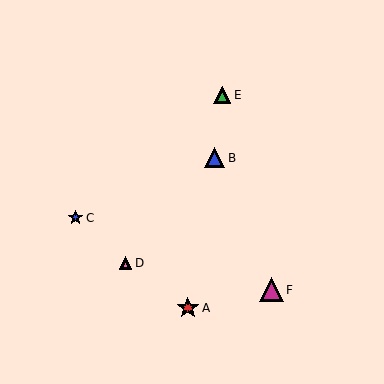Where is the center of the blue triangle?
The center of the blue triangle is at (215, 158).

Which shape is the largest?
The magenta triangle (labeled F) is the largest.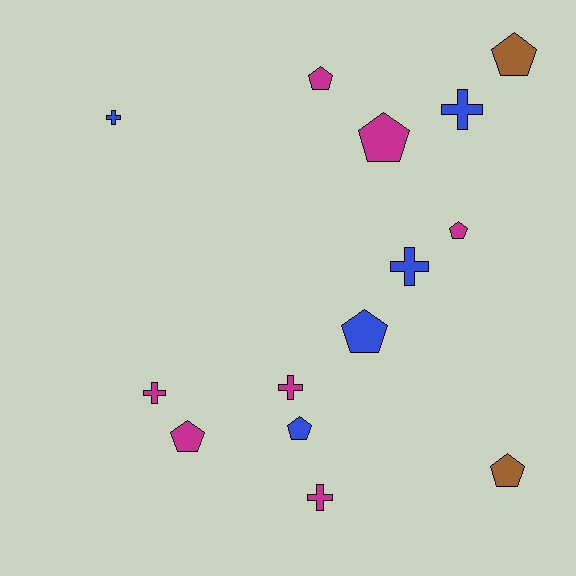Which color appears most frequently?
Magenta, with 7 objects.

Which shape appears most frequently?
Pentagon, with 8 objects.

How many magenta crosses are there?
There are 3 magenta crosses.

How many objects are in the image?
There are 14 objects.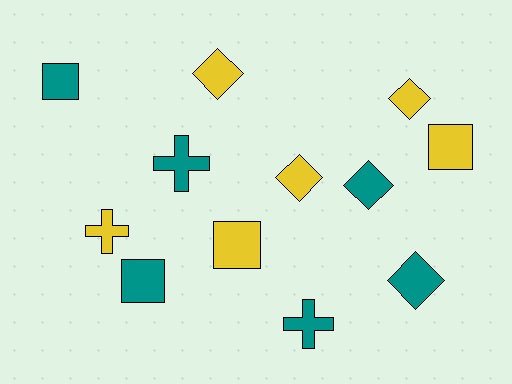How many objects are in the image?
There are 12 objects.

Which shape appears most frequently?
Diamond, with 5 objects.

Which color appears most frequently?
Yellow, with 6 objects.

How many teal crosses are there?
There are 2 teal crosses.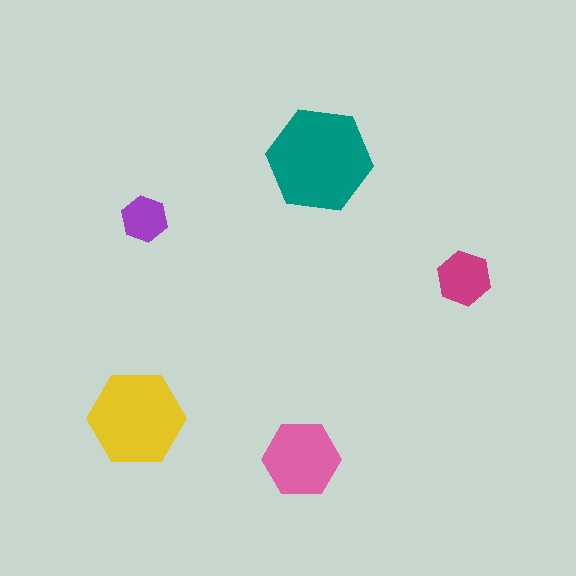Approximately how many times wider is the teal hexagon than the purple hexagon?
About 2.5 times wider.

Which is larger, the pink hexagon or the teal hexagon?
The teal one.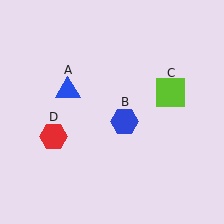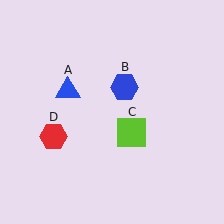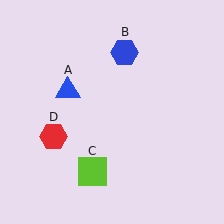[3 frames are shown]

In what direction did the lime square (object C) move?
The lime square (object C) moved down and to the left.